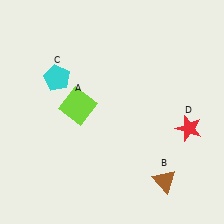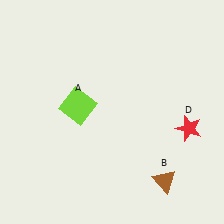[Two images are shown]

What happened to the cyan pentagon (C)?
The cyan pentagon (C) was removed in Image 2. It was in the top-left area of Image 1.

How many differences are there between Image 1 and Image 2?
There is 1 difference between the two images.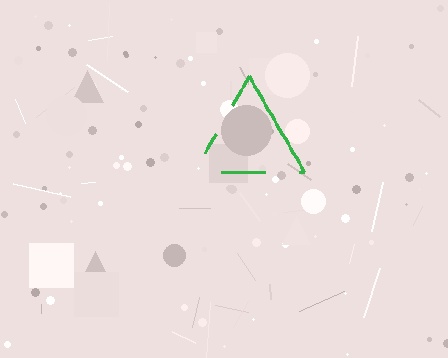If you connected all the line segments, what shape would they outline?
They would outline a triangle.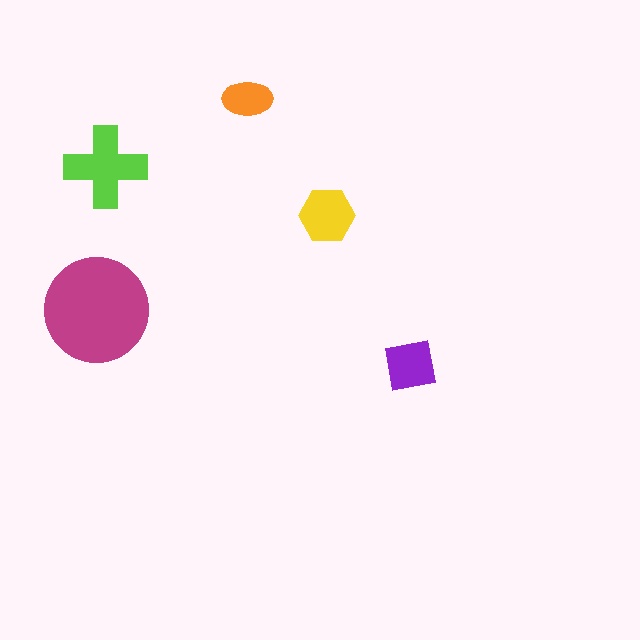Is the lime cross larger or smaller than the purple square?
Larger.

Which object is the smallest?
The orange ellipse.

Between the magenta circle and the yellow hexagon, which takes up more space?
The magenta circle.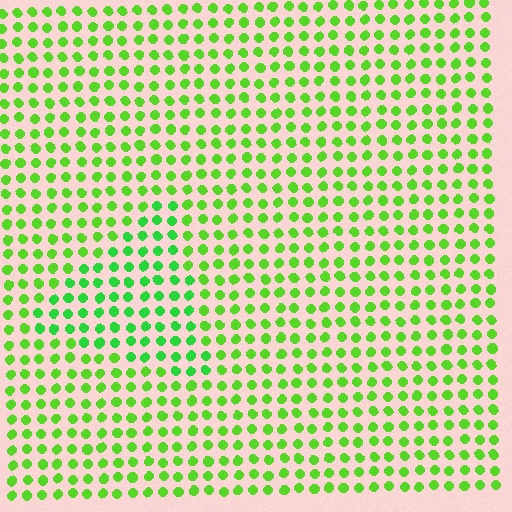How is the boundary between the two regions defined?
The boundary is defined purely by a slight shift in hue (about 23 degrees). Spacing, size, and orientation are identical on both sides.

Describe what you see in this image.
The image is filled with small lime elements in a uniform arrangement. A triangle-shaped region is visible where the elements are tinted to a slightly different hue, forming a subtle color boundary.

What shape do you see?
I see a triangle.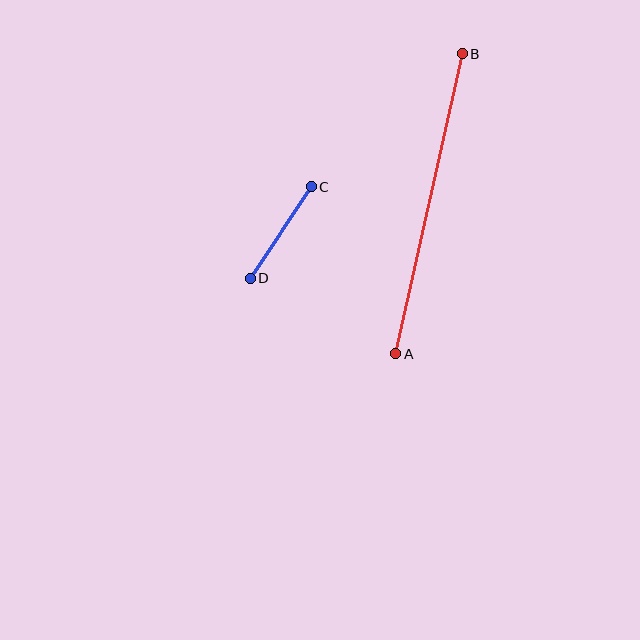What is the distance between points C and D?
The distance is approximately 110 pixels.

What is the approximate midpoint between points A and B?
The midpoint is at approximately (429, 204) pixels.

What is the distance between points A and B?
The distance is approximately 307 pixels.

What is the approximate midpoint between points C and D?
The midpoint is at approximately (281, 233) pixels.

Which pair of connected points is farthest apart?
Points A and B are farthest apart.